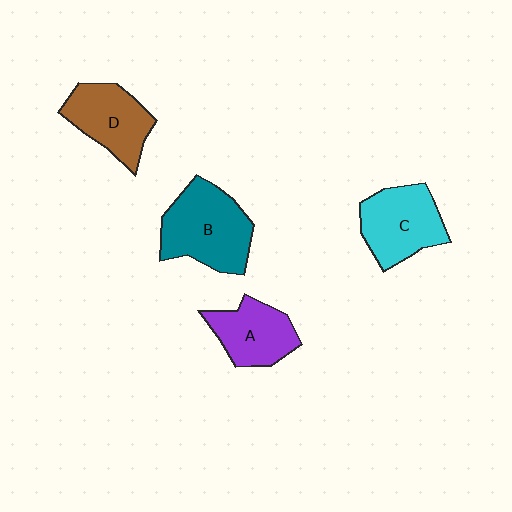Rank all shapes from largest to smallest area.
From largest to smallest: B (teal), C (cyan), D (brown), A (purple).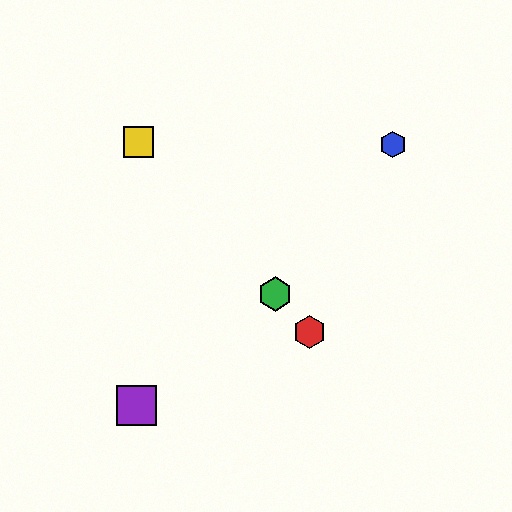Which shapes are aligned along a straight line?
The red hexagon, the green hexagon, the yellow square are aligned along a straight line.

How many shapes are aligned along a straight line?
3 shapes (the red hexagon, the green hexagon, the yellow square) are aligned along a straight line.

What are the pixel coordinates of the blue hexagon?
The blue hexagon is at (393, 144).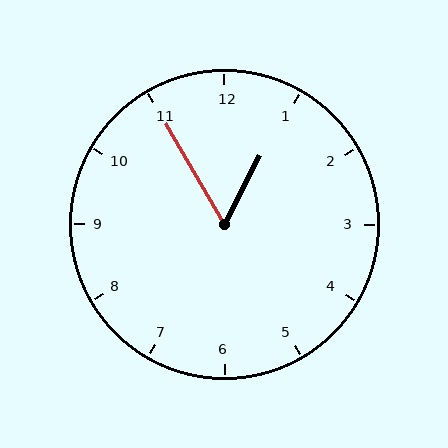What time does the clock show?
12:55.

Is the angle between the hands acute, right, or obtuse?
It is acute.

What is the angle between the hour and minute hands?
Approximately 58 degrees.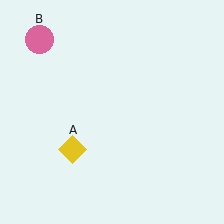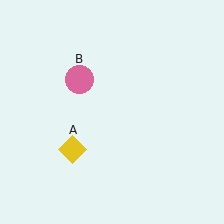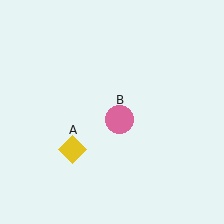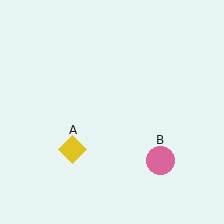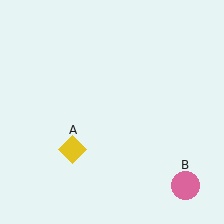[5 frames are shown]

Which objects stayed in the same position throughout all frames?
Yellow diamond (object A) remained stationary.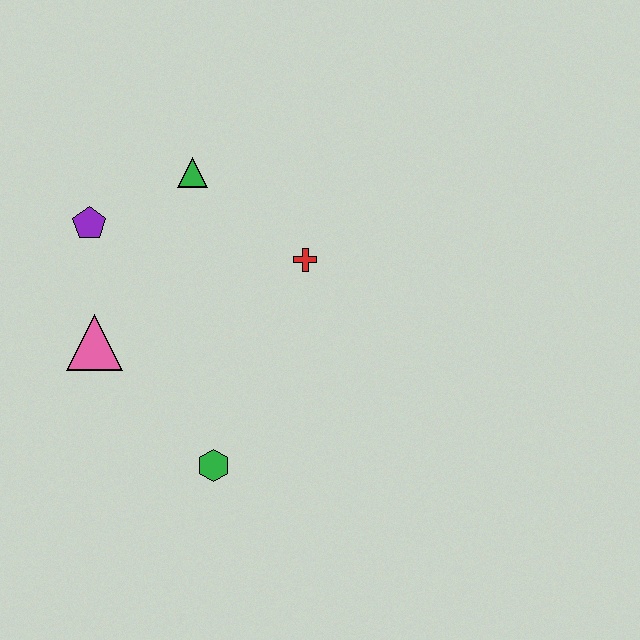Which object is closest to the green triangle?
The purple pentagon is closest to the green triangle.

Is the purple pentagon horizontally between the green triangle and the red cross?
No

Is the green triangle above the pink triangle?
Yes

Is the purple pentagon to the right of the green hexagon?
No